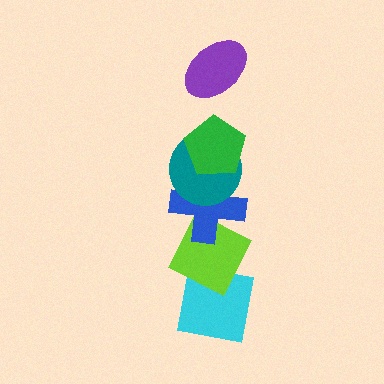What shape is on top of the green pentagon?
The purple ellipse is on top of the green pentagon.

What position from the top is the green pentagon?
The green pentagon is 2nd from the top.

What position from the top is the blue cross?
The blue cross is 4th from the top.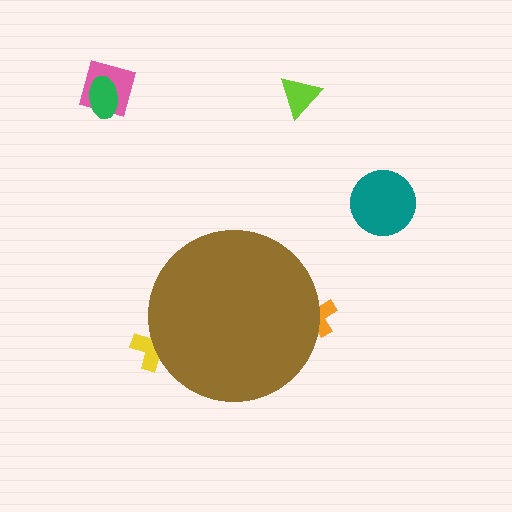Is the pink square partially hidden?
No, the pink square is fully visible.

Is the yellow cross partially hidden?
Yes, the yellow cross is partially hidden behind the brown circle.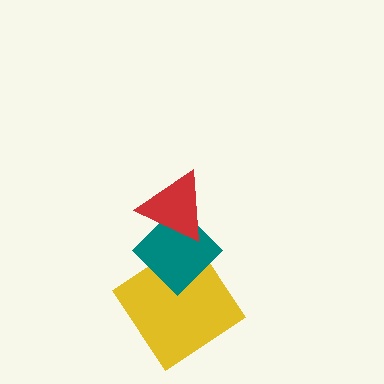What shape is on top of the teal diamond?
The red triangle is on top of the teal diamond.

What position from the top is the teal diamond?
The teal diamond is 2nd from the top.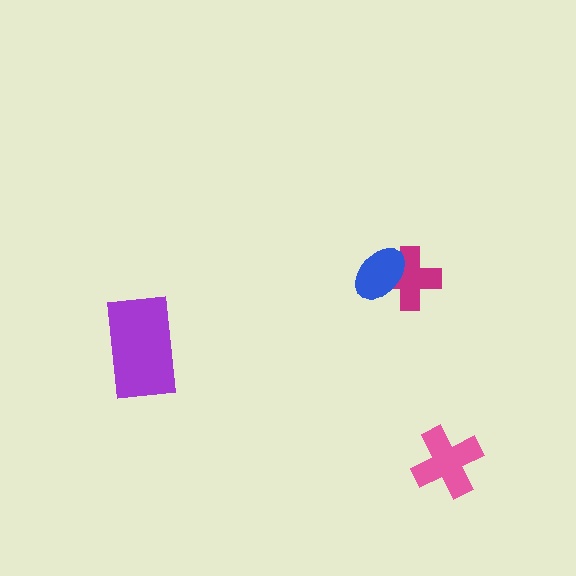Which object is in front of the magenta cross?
The blue ellipse is in front of the magenta cross.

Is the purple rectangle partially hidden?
No, no other shape covers it.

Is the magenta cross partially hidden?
Yes, it is partially covered by another shape.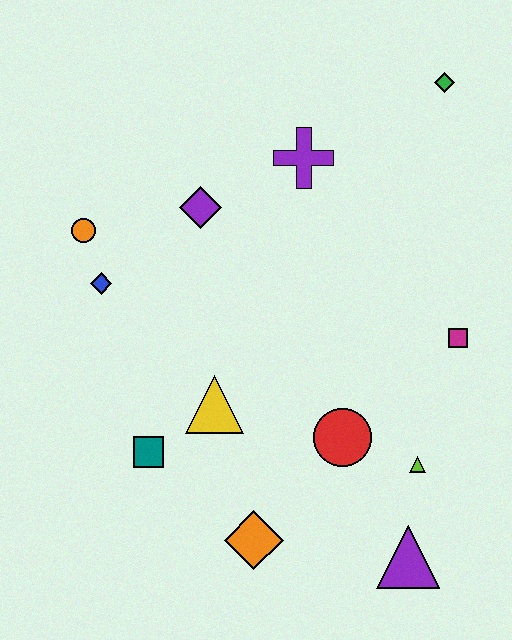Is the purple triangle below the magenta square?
Yes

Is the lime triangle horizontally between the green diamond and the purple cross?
Yes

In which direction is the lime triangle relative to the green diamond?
The lime triangle is below the green diamond.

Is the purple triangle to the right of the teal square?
Yes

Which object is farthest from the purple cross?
The purple triangle is farthest from the purple cross.